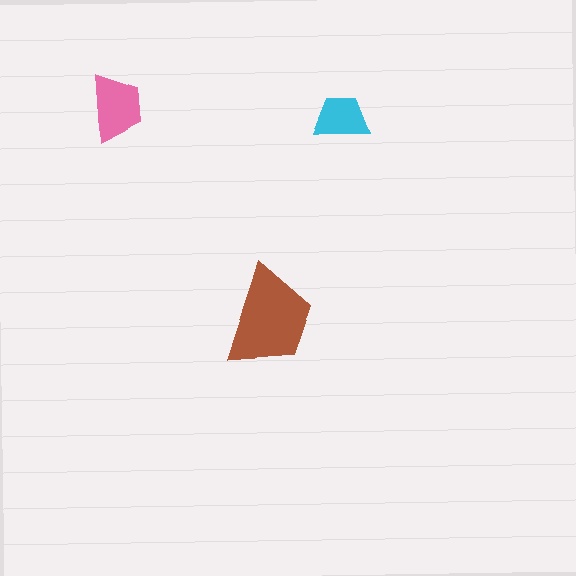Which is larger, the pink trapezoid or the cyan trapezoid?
The pink one.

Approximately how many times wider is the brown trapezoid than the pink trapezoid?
About 1.5 times wider.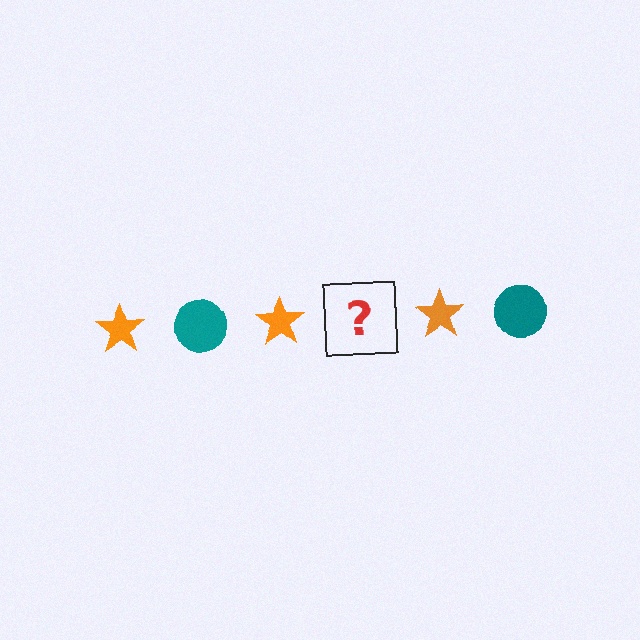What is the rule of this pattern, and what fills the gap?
The rule is that the pattern alternates between orange star and teal circle. The gap should be filled with a teal circle.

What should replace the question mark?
The question mark should be replaced with a teal circle.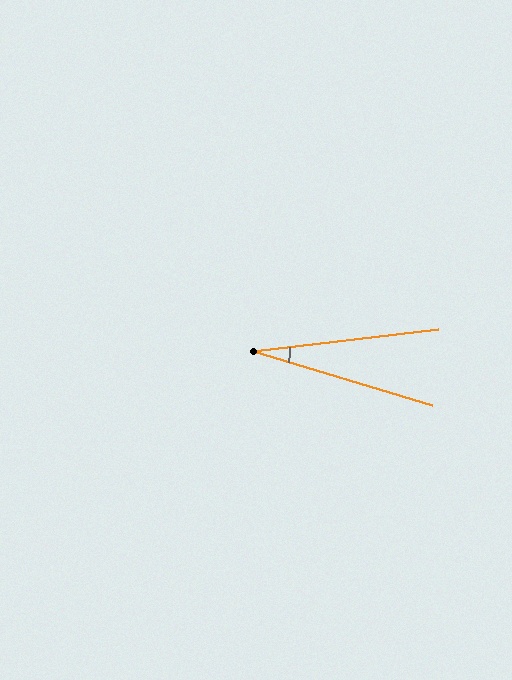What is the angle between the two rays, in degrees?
Approximately 24 degrees.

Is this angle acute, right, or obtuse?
It is acute.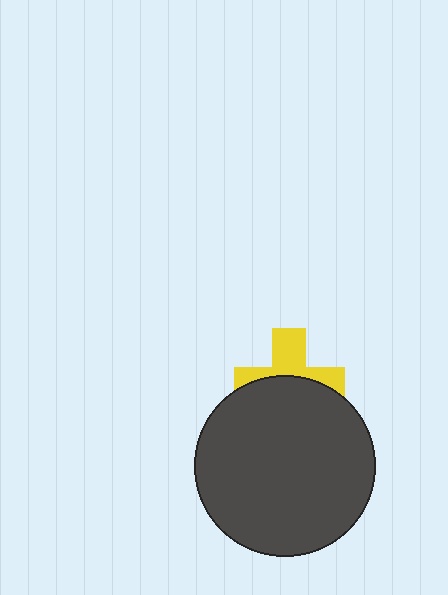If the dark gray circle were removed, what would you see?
You would see the complete yellow cross.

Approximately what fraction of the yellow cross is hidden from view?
Roughly 55% of the yellow cross is hidden behind the dark gray circle.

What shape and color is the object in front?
The object in front is a dark gray circle.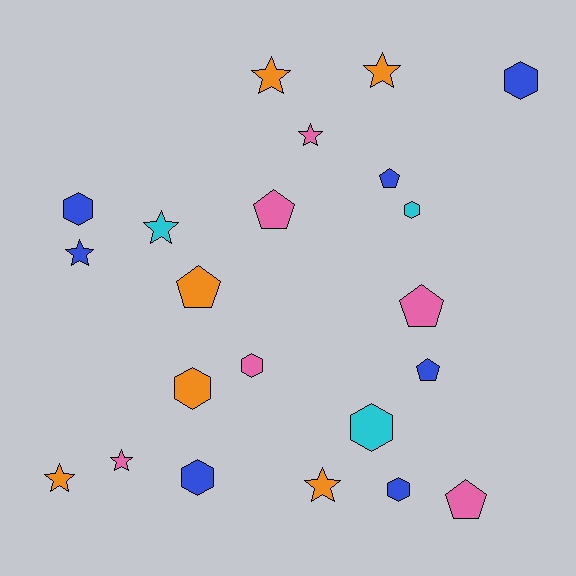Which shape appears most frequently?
Hexagon, with 8 objects.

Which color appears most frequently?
Blue, with 7 objects.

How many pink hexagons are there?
There is 1 pink hexagon.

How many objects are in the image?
There are 22 objects.